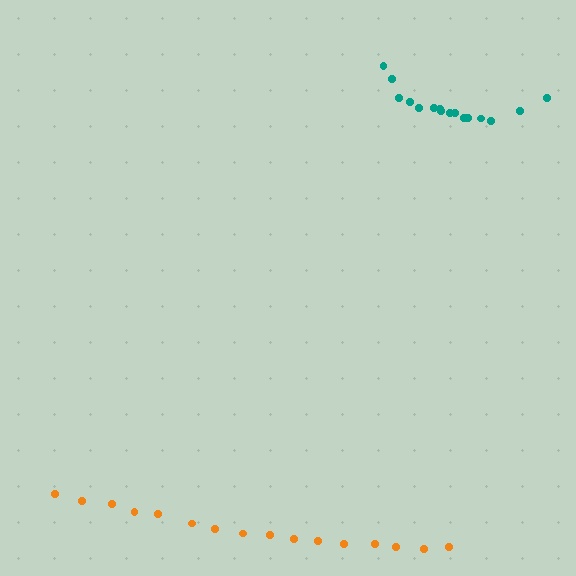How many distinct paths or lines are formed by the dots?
There are 2 distinct paths.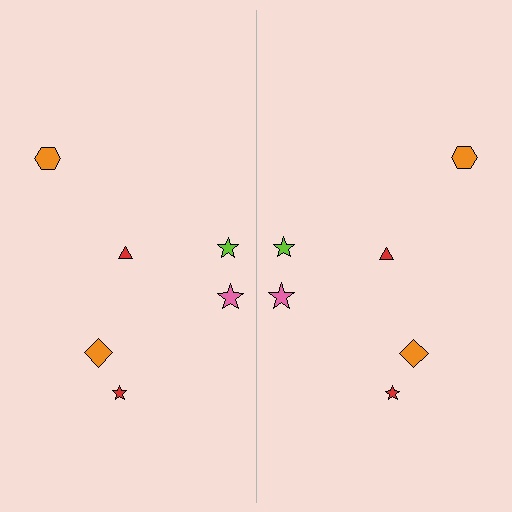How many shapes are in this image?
There are 12 shapes in this image.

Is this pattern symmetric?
Yes, this pattern has bilateral (reflection) symmetry.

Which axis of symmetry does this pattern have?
The pattern has a vertical axis of symmetry running through the center of the image.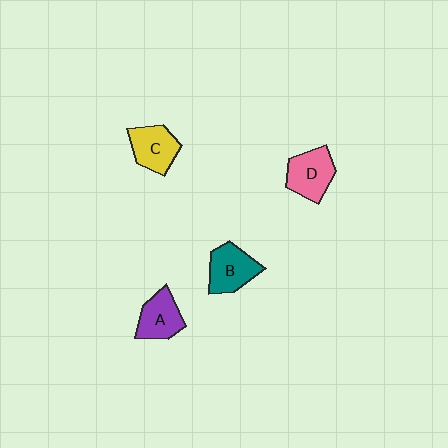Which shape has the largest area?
Shape D (pink).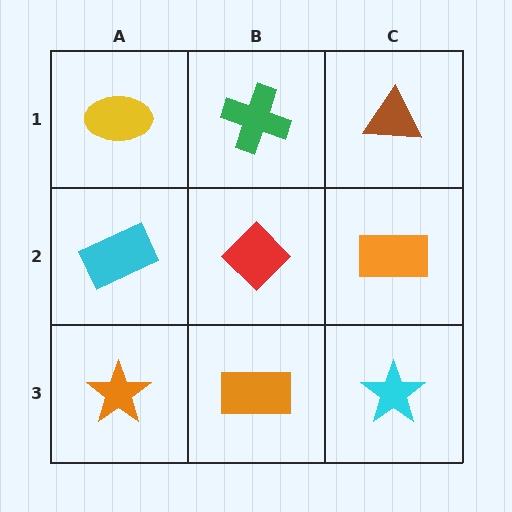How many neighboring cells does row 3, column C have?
2.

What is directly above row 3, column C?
An orange rectangle.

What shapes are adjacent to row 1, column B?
A red diamond (row 2, column B), a yellow ellipse (row 1, column A), a brown triangle (row 1, column C).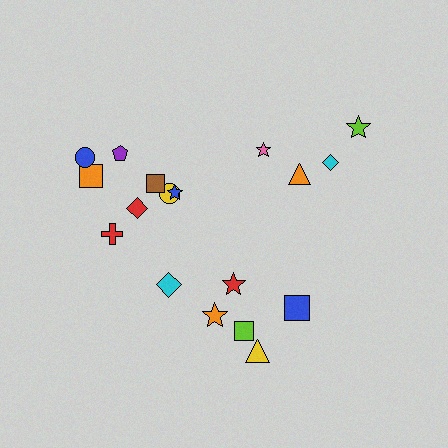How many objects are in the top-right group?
There are 4 objects.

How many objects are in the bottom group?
There are 6 objects.